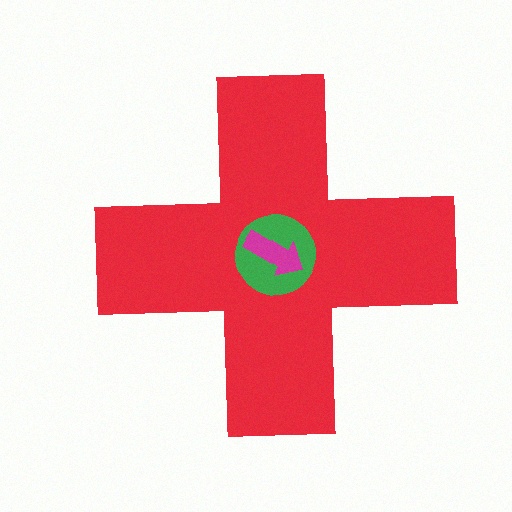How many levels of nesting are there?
3.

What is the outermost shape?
The red cross.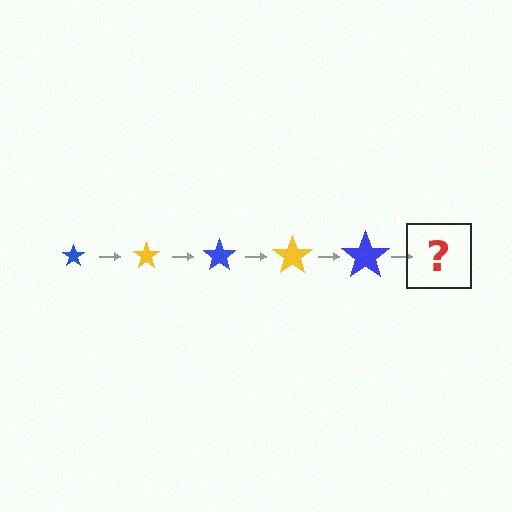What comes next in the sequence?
The next element should be a yellow star, larger than the previous one.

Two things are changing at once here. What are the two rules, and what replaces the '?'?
The two rules are that the star grows larger each step and the color cycles through blue and yellow. The '?' should be a yellow star, larger than the previous one.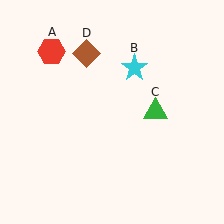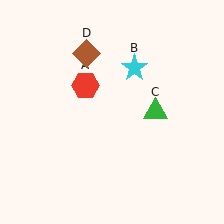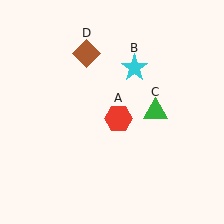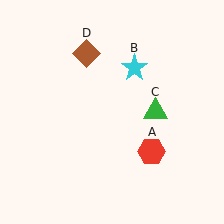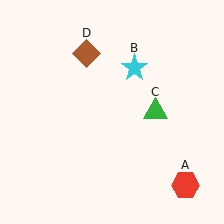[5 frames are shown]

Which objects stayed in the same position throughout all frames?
Cyan star (object B) and green triangle (object C) and brown diamond (object D) remained stationary.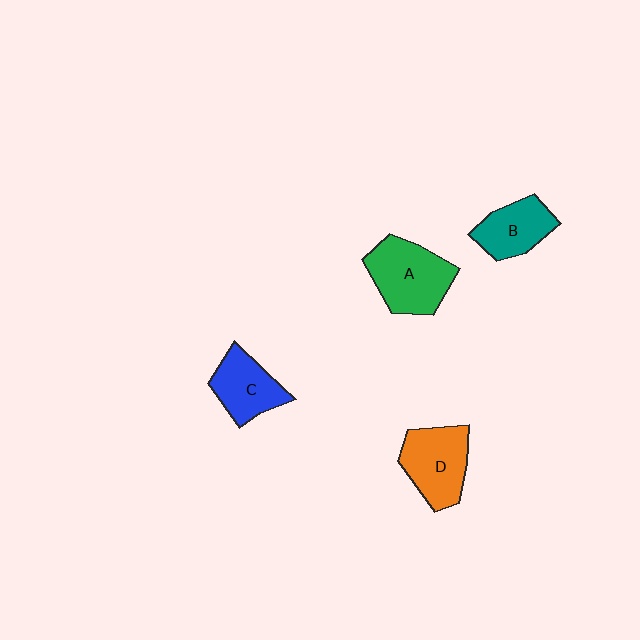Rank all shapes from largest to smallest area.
From largest to smallest: A (green), D (orange), C (blue), B (teal).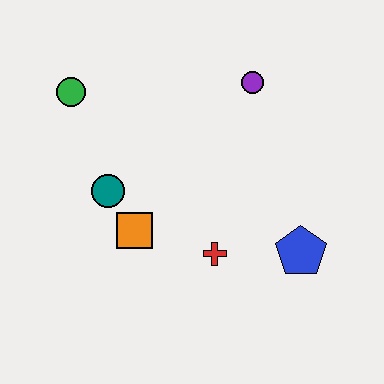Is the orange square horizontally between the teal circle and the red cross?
Yes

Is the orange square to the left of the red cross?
Yes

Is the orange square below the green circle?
Yes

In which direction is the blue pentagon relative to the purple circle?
The blue pentagon is below the purple circle.